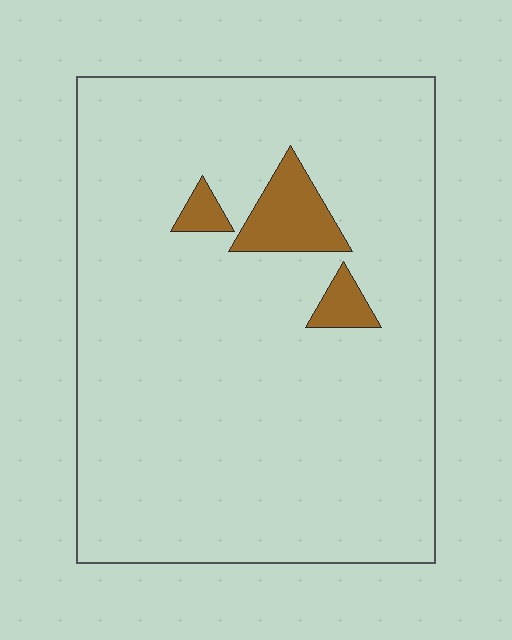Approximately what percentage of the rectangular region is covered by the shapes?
Approximately 5%.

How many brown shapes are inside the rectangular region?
3.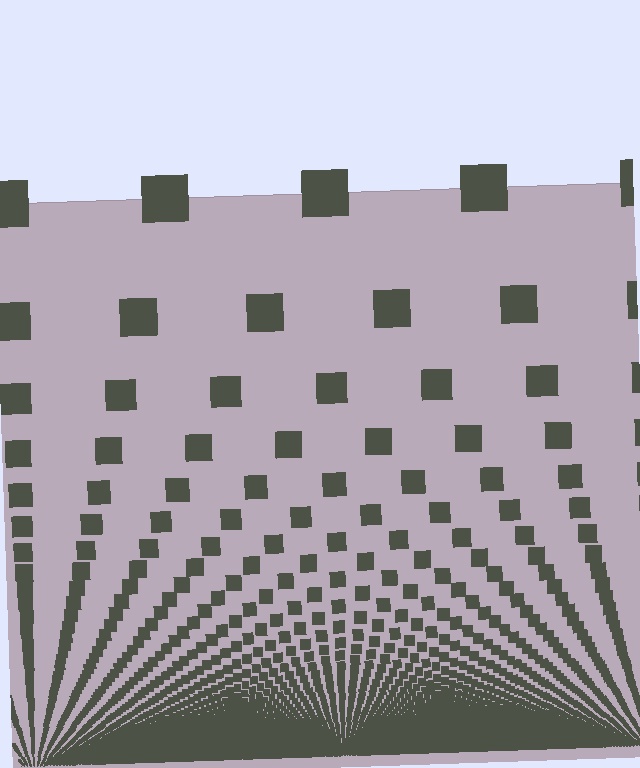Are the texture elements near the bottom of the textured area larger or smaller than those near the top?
Smaller. The gradient is inverted — elements near the bottom are smaller and denser.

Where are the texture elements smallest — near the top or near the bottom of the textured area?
Near the bottom.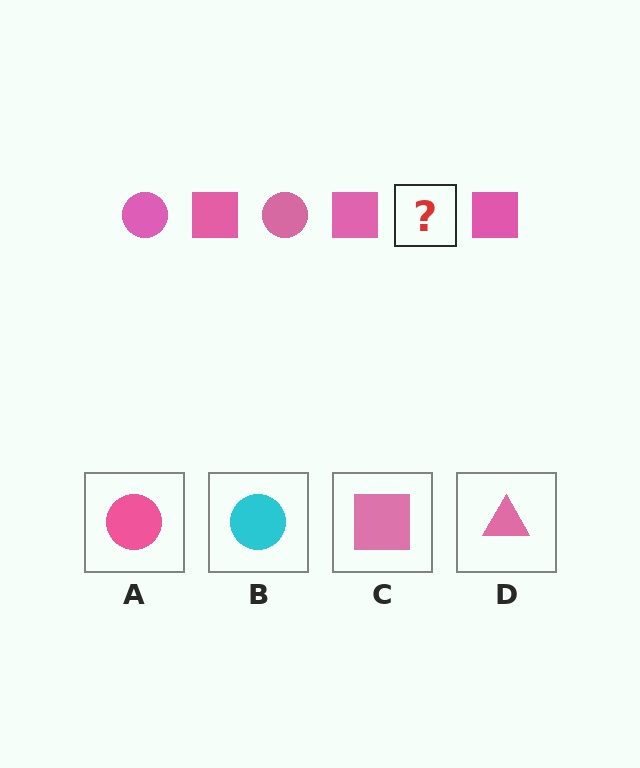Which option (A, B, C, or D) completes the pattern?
A.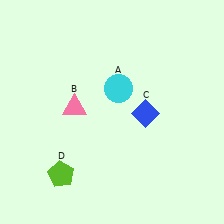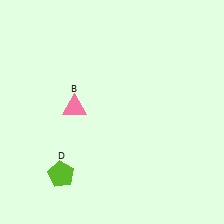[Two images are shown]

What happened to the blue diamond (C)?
The blue diamond (C) was removed in Image 2. It was in the bottom-right area of Image 1.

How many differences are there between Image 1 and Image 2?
There are 2 differences between the two images.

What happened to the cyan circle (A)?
The cyan circle (A) was removed in Image 2. It was in the top-right area of Image 1.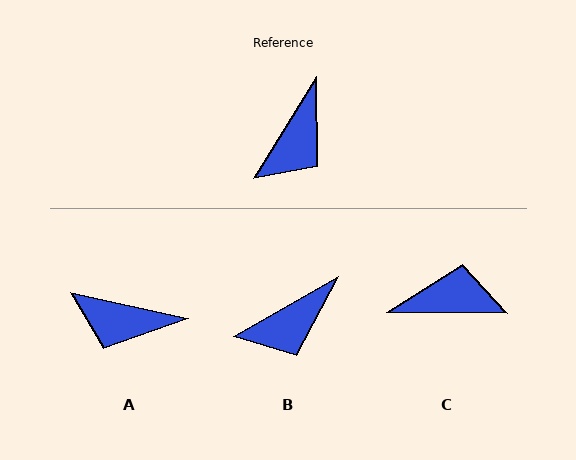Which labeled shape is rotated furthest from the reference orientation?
C, about 121 degrees away.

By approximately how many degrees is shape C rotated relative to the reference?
Approximately 121 degrees counter-clockwise.